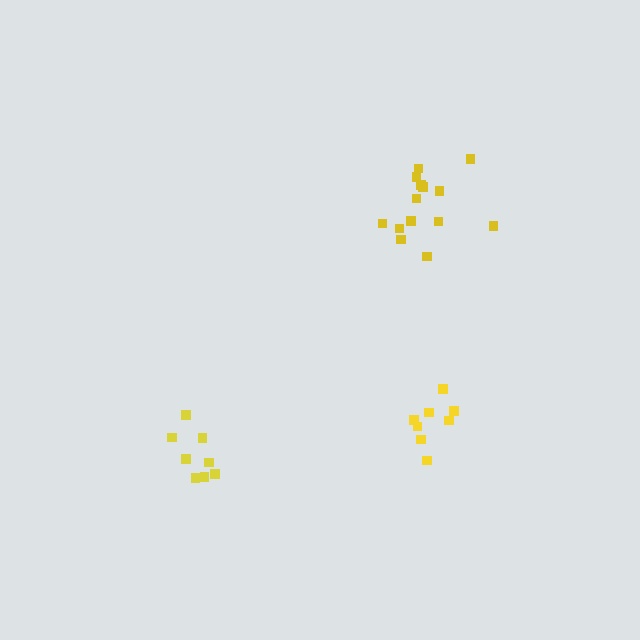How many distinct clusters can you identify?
There are 3 distinct clusters.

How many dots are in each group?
Group 1: 14 dots, Group 2: 8 dots, Group 3: 8 dots (30 total).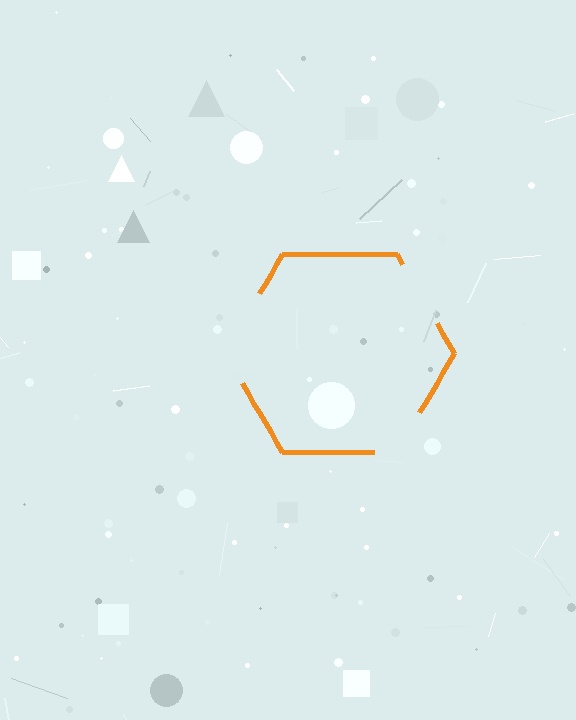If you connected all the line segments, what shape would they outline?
They would outline a hexagon.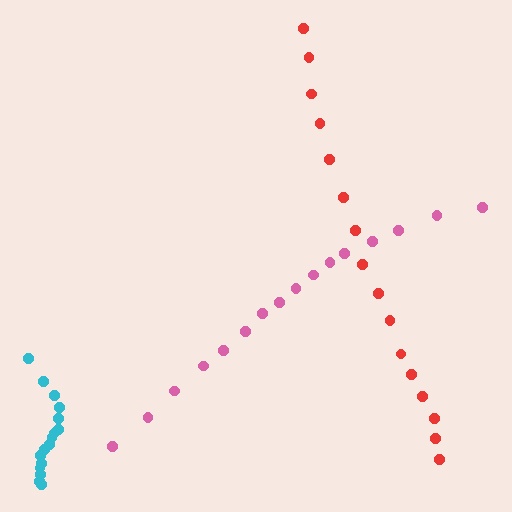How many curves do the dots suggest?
There are 3 distinct paths.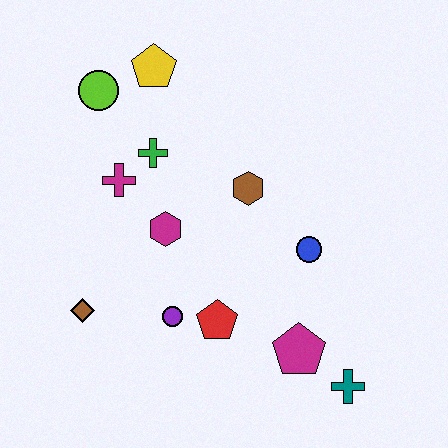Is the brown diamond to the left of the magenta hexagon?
Yes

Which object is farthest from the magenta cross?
The teal cross is farthest from the magenta cross.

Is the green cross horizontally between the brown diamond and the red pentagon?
Yes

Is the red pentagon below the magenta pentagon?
No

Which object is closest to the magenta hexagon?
The magenta cross is closest to the magenta hexagon.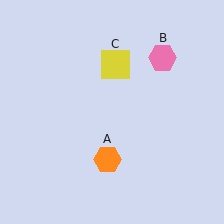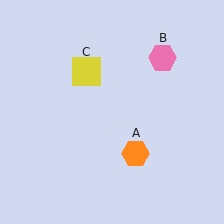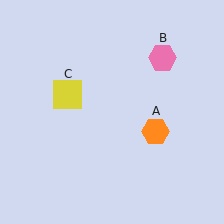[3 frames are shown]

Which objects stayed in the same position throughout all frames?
Pink hexagon (object B) remained stationary.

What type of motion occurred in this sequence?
The orange hexagon (object A), yellow square (object C) rotated counterclockwise around the center of the scene.